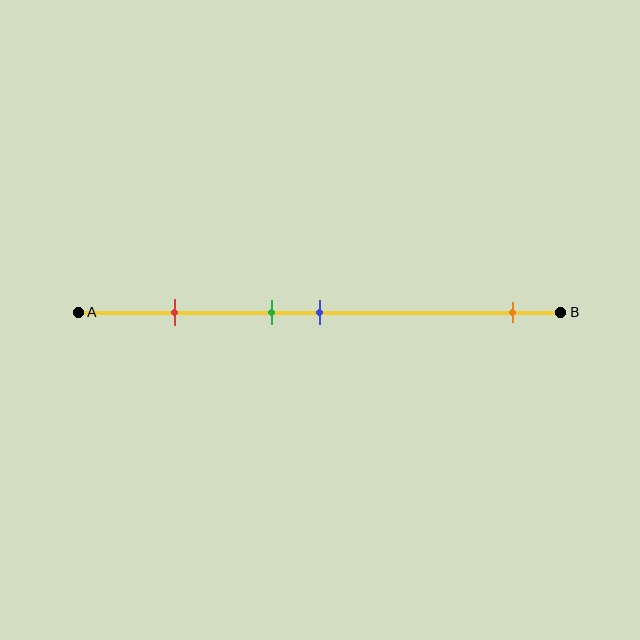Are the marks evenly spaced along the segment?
No, the marks are not evenly spaced.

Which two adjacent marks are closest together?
The green and blue marks are the closest adjacent pair.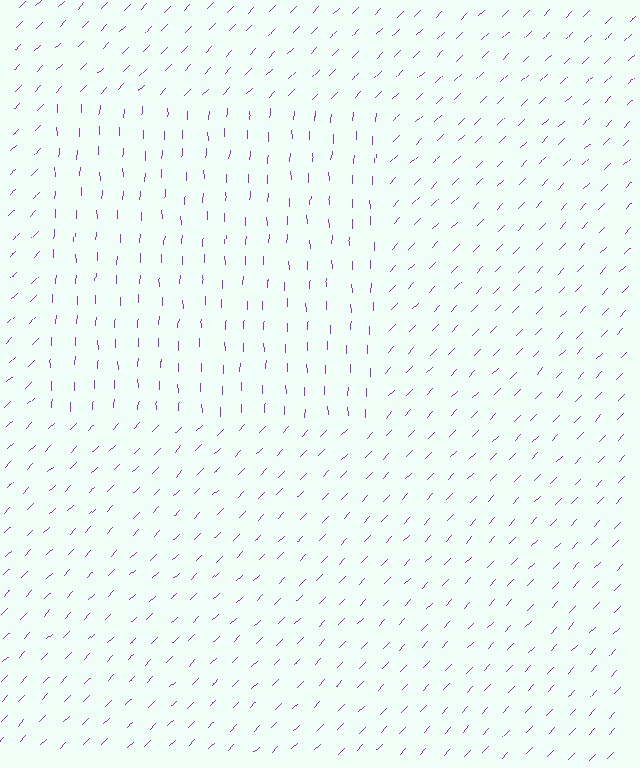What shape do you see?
I see a rectangle.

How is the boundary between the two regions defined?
The boundary is defined purely by a change in line orientation (approximately 45 degrees difference). All lines are the same color and thickness.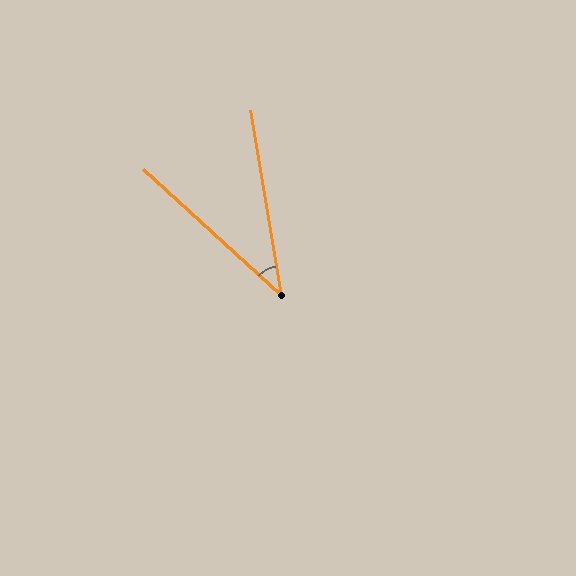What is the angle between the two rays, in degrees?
Approximately 38 degrees.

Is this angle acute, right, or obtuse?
It is acute.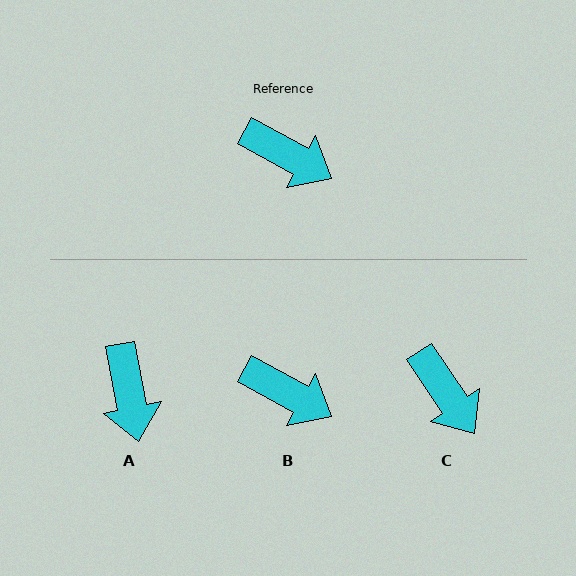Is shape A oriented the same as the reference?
No, it is off by about 50 degrees.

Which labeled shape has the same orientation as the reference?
B.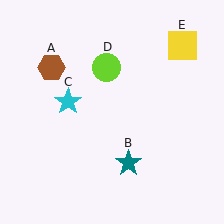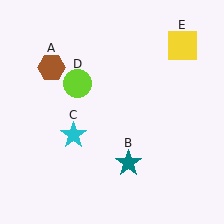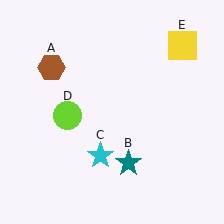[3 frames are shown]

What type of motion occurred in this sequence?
The cyan star (object C), lime circle (object D) rotated counterclockwise around the center of the scene.